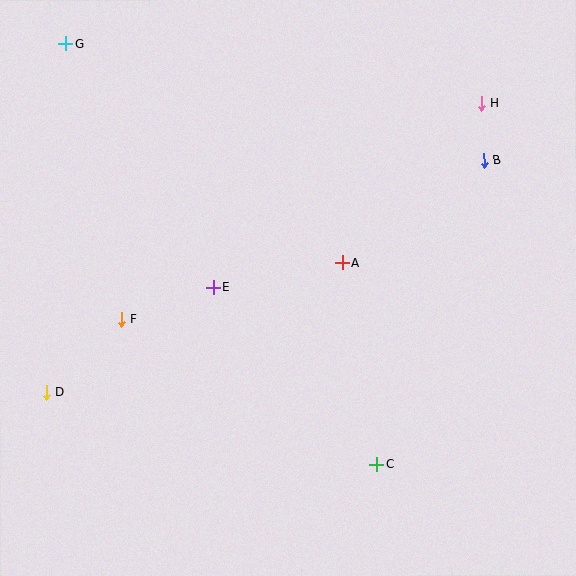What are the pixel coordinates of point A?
Point A is at (342, 262).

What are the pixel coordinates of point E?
Point E is at (213, 287).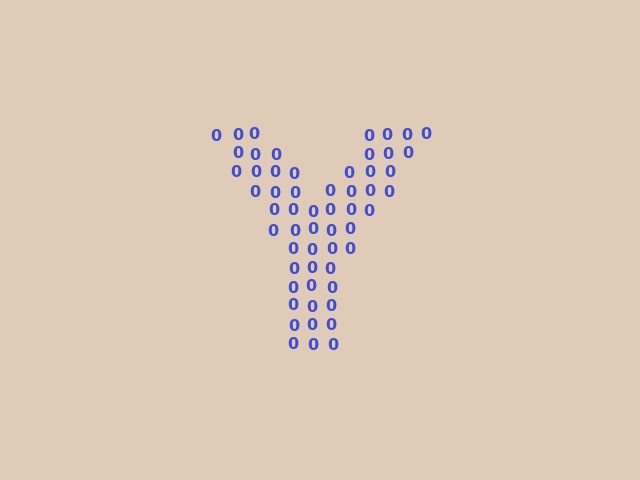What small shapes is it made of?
It is made of small digit 0's.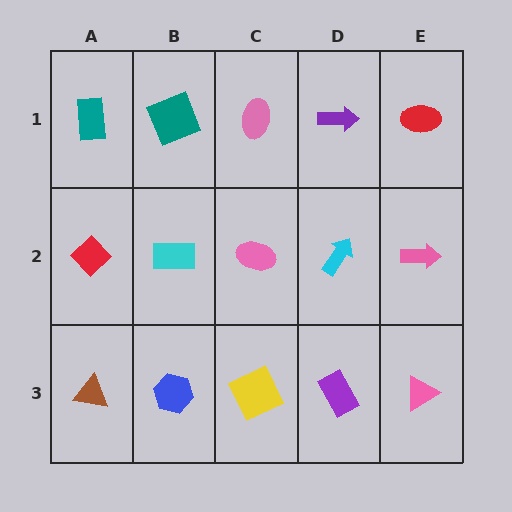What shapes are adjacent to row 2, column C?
A pink ellipse (row 1, column C), a yellow square (row 3, column C), a cyan rectangle (row 2, column B), a cyan arrow (row 2, column D).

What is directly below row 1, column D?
A cyan arrow.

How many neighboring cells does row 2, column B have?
4.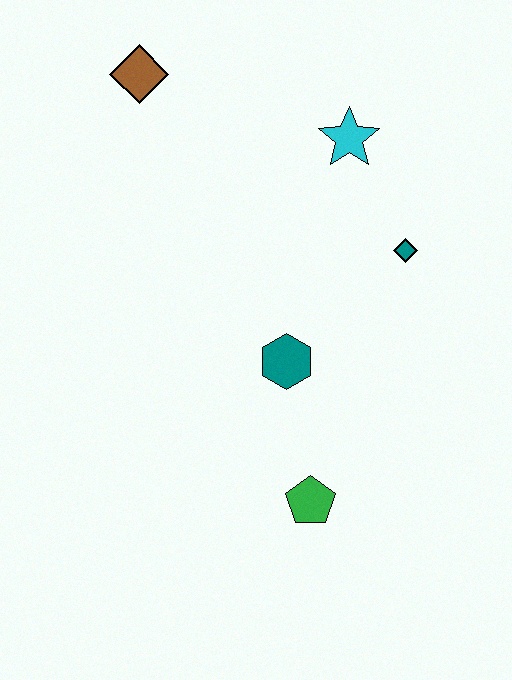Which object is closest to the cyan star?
The teal diamond is closest to the cyan star.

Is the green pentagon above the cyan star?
No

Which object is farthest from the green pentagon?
The brown diamond is farthest from the green pentagon.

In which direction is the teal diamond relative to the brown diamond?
The teal diamond is to the right of the brown diamond.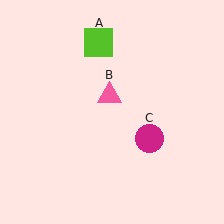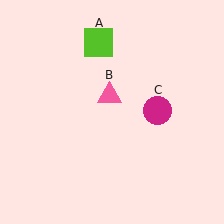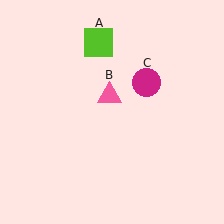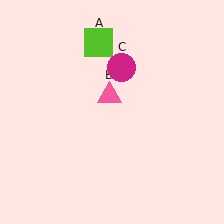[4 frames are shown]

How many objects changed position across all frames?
1 object changed position: magenta circle (object C).